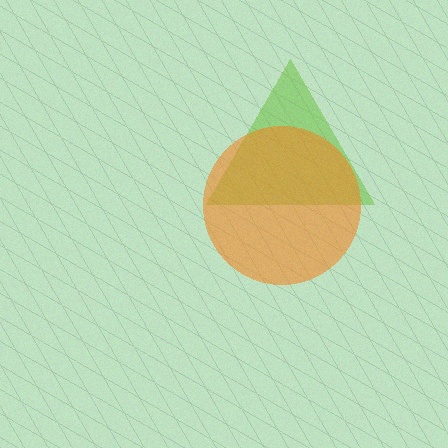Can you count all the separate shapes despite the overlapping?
Yes, there are 2 separate shapes.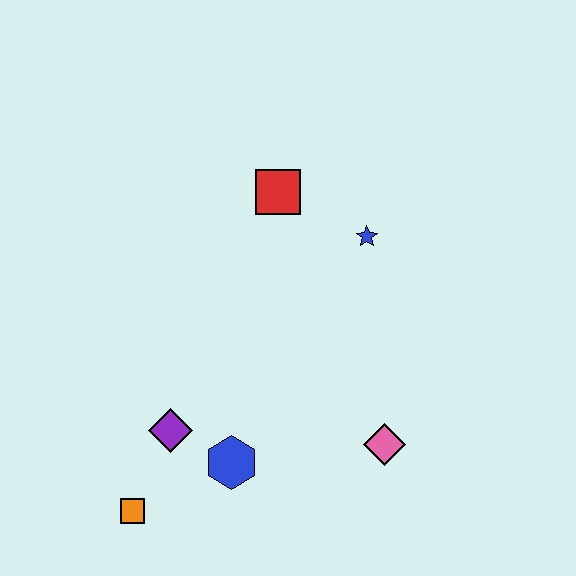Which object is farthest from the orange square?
The blue star is farthest from the orange square.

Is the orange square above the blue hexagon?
No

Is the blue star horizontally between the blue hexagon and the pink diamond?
Yes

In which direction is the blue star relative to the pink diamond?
The blue star is above the pink diamond.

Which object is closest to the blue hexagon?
The purple diamond is closest to the blue hexagon.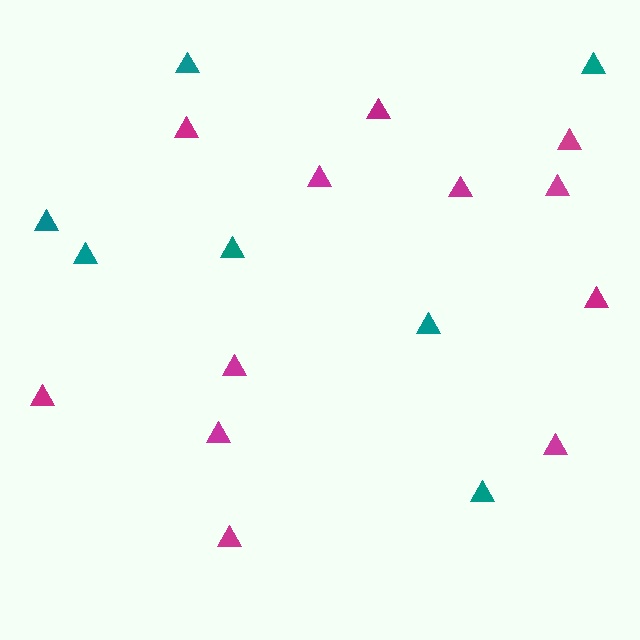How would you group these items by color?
There are 2 groups: one group of teal triangles (7) and one group of magenta triangles (12).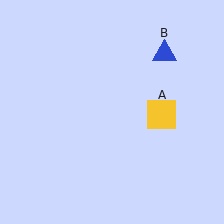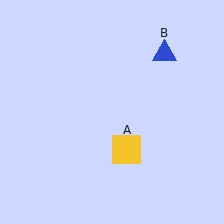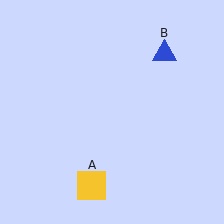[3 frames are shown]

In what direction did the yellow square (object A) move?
The yellow square (object A) moved down and to the left.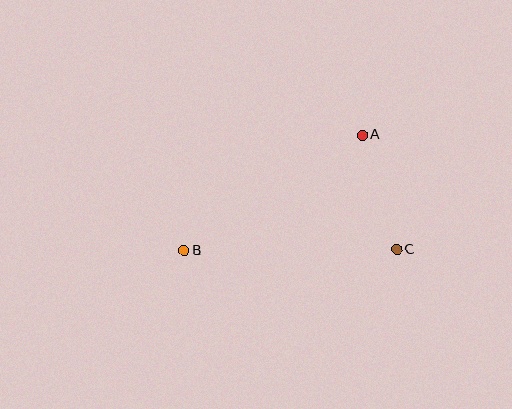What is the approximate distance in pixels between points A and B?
The distance between A and B is approximately 212 pixels.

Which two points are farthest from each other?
Points B and C are farthest from each other.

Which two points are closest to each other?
Points A and C are closest to each other.